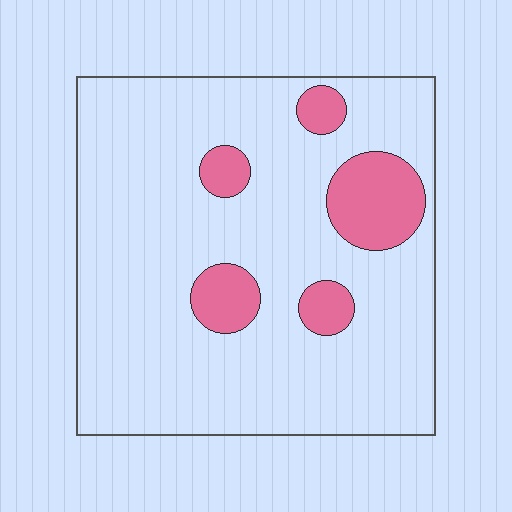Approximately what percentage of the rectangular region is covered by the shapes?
Approximately 15%.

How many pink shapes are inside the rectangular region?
5.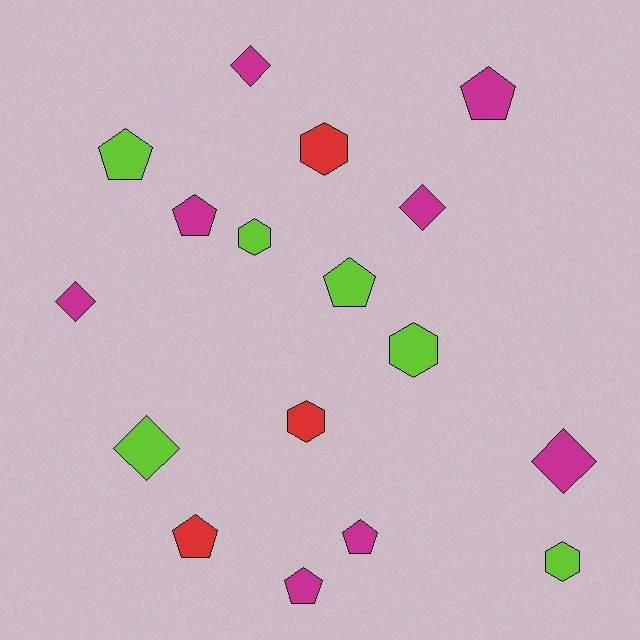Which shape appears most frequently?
Pentagon, with 7 objects.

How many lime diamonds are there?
There is 1 lime diamond.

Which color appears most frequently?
Magenta, with 8 objects.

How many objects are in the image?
There are 17 objects.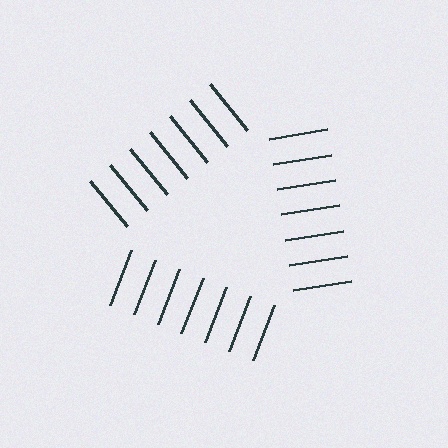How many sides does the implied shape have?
3 sides — the line-ends trace a triangle.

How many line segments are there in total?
21 — 7 along each of the 3 edges.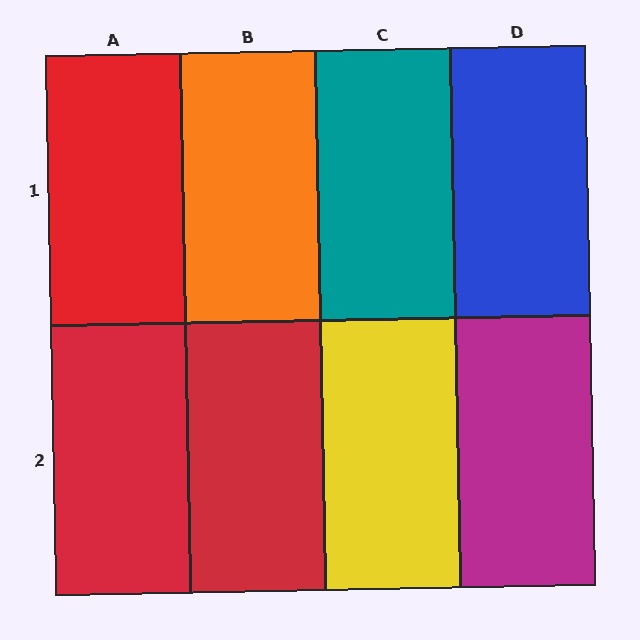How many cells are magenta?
1 cell is magenta.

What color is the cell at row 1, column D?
Blue.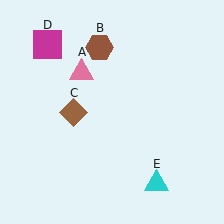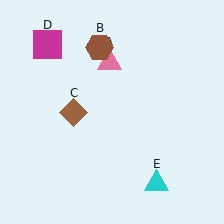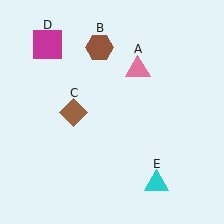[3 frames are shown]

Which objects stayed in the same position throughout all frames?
Brown hexagon (object B) and brown diamond (object C) and magenta square (object D) and cyan triangle (object E) remained stationary.